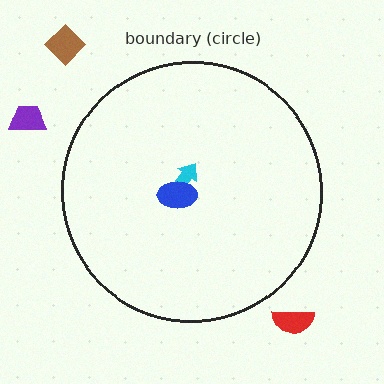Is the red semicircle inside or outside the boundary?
Outside.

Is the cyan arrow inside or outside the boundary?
Inside.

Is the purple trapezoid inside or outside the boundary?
Outside.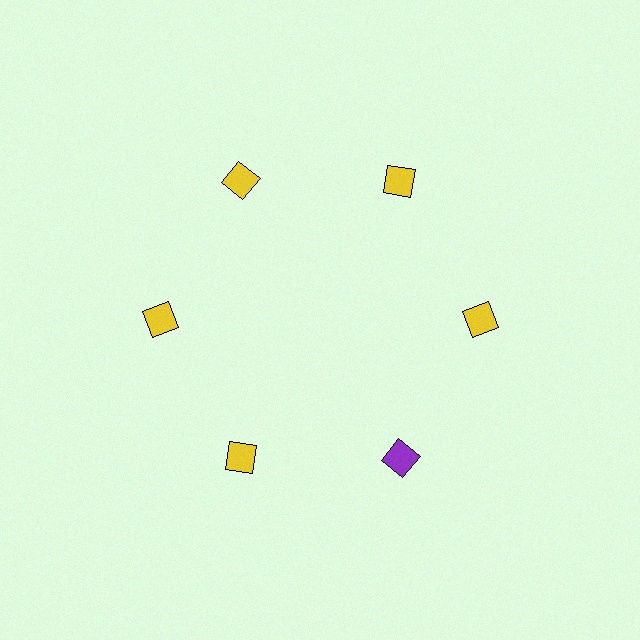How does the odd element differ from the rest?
It has a different color: purple instead of yellow.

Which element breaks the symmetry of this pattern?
The purple diamond at roughly the 5 o'clock position breaks the symmetry. All other shapes are yellow diamonds.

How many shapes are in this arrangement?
There are 6 shapes arranged in a ring pattern.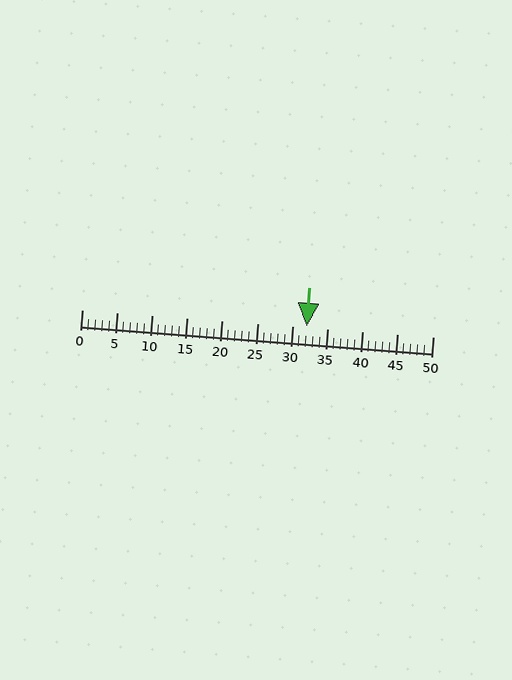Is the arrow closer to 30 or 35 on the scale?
The arrow is closer to 30.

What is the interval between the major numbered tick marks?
The major tick marks are spaced 5 units apart.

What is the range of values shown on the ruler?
The ruler shows values from 0 to 50.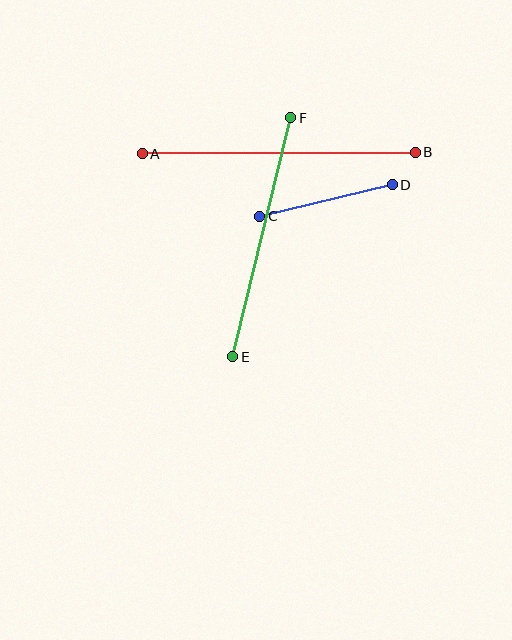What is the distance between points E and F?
The distance is approximately 246 pixels.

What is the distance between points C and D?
The distance is approximately 136 pixels.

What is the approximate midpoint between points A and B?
The midpoint is at approximately (279, 153) pixels.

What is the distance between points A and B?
The distance is approximately 273 pixels.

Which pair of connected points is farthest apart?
Points A and B are farthest apart.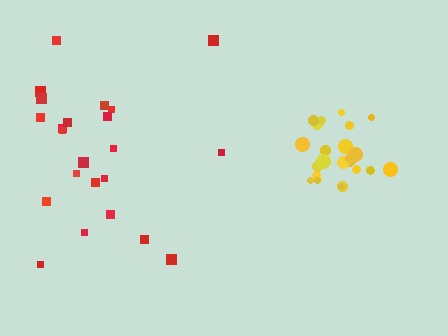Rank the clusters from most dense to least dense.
yellow, red.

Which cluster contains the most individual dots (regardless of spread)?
Yellow (24).